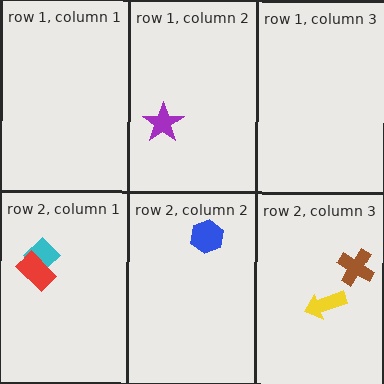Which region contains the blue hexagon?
The row 2, column 2 region.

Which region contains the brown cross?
The row 2, column 3 region.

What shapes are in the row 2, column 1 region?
The cyan diamond, the red rectangle.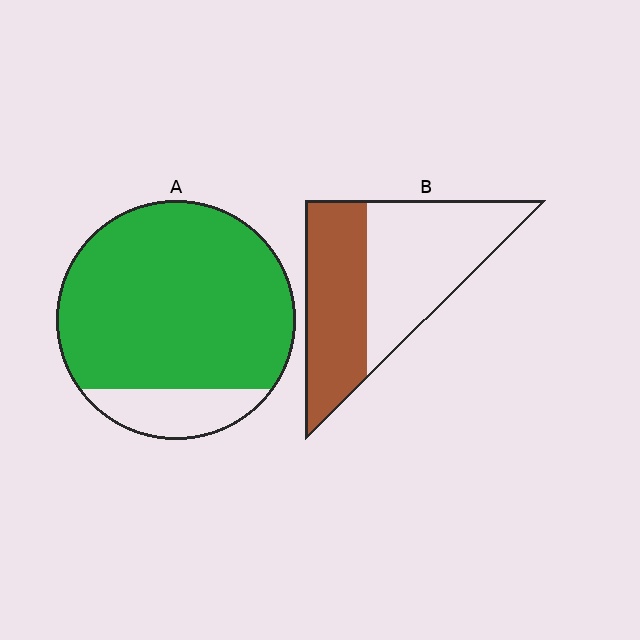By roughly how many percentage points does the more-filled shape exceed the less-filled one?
By roughly 40 percentage points (A over B).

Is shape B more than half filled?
No.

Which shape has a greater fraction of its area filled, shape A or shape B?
Shape A.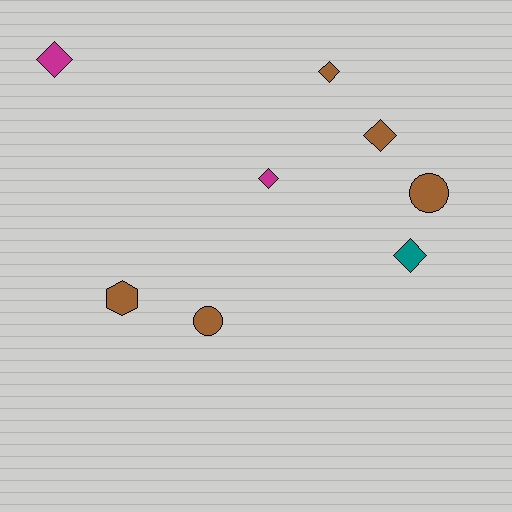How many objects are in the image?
There are 8 objects.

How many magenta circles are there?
There are no magenta circles.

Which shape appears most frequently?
Diamond, with 5 objects.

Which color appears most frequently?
Brown, with 5 objects.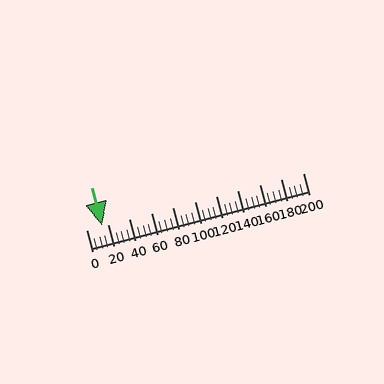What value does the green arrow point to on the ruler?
The green arrow points to approximately 15.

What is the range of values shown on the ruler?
The ruler shows values from 0 to 200.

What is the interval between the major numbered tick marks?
The major tick marks are spaced 20 units apart.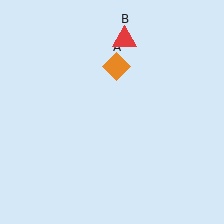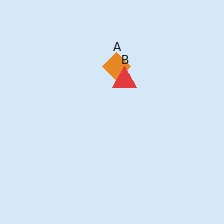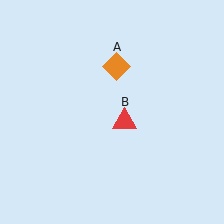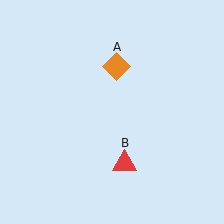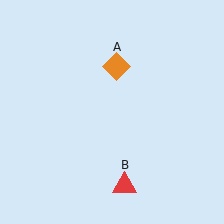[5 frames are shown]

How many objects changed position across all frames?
1 object changed position: red triangle (object B).